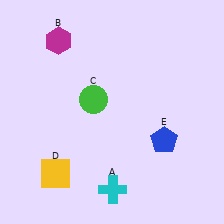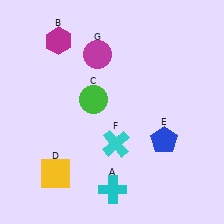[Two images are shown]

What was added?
A cyan cross (F), a magenta circle (G) were added in Image 2.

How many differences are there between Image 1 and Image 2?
There are 2 differences between the two images.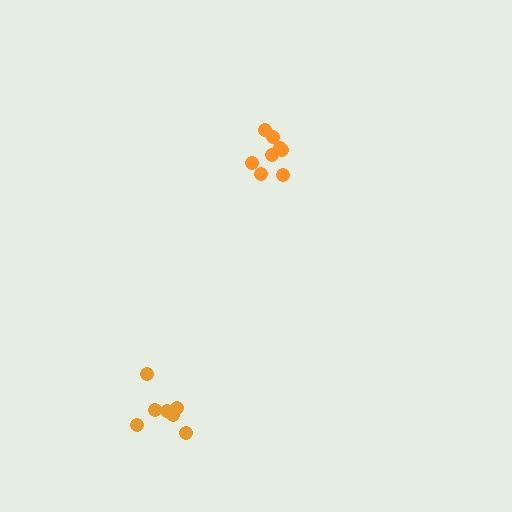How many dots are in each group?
Group 1: 8 dots, Group 2: 7 dots (15 total).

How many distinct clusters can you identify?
There are 2 distinct clusters.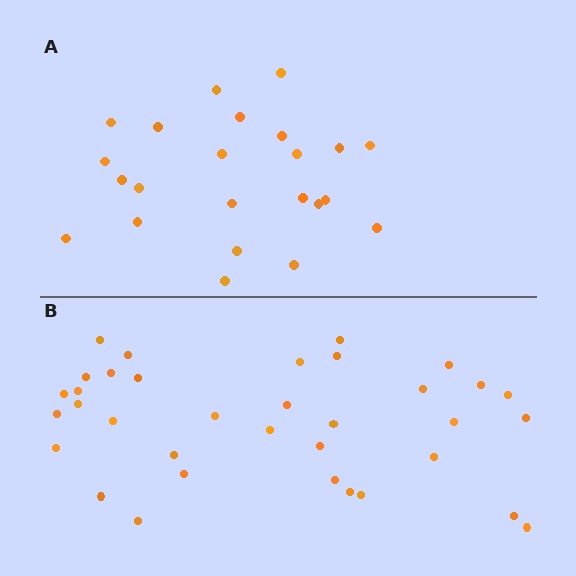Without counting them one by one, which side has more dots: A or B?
Region B (the bottom region) has more dots.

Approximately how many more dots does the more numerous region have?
Region B has roughly 12 or so more dots than region A.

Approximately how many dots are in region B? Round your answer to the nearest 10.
About 40 dots. (The exact count is 35, which rounds to 40.)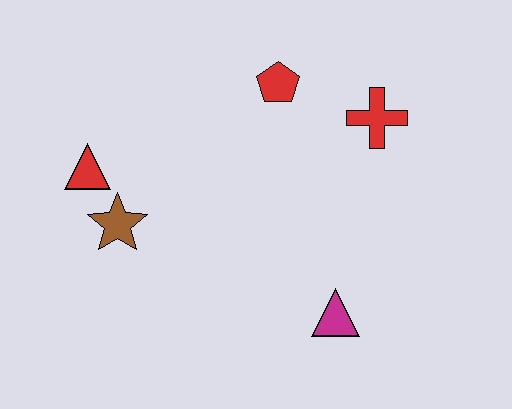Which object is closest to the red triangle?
The brown star is closest to the red triangle.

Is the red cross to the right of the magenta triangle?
Yes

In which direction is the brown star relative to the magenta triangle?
The brown star is to the left of the magenta triangle.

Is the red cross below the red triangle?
No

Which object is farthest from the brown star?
The red cross is farthest from the brown star.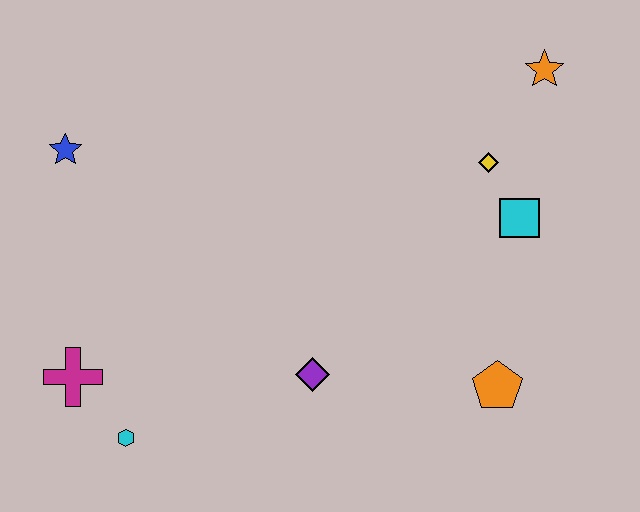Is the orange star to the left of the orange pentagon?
No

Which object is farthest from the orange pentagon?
The blue star is farthest from the orange pentagon.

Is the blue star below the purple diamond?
No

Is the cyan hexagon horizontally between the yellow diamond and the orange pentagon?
No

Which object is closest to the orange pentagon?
The cyan square is closest to the orange pentagon.